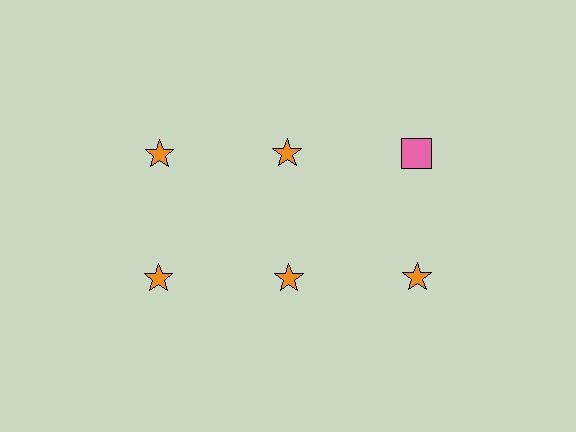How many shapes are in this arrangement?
There are 6 shapes arranged in a grid pattern.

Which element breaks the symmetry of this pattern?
The pink square in the top row, center column breaks the symmetry. All other shapes are orange stars.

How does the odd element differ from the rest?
It differs in both color (pink instead of orange) and shape (square instead of star).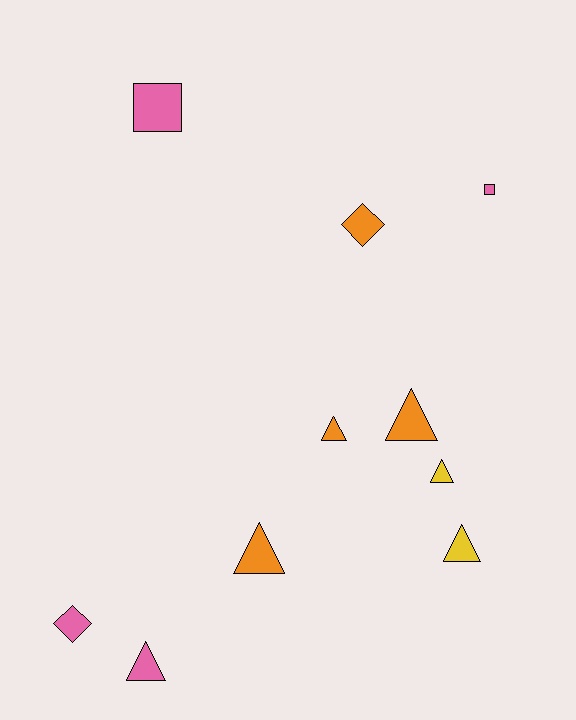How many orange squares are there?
There are no orange squares.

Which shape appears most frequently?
Triangle, with 6 objects.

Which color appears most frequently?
Orange, with 4 objects.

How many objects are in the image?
There are 10 objects.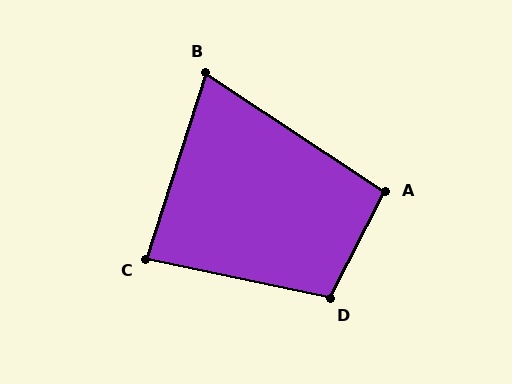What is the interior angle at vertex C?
Approximately 84 degrees (acute).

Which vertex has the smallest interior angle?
B, at approximately 75 degrees.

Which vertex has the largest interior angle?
D, at approximately 105 degrees.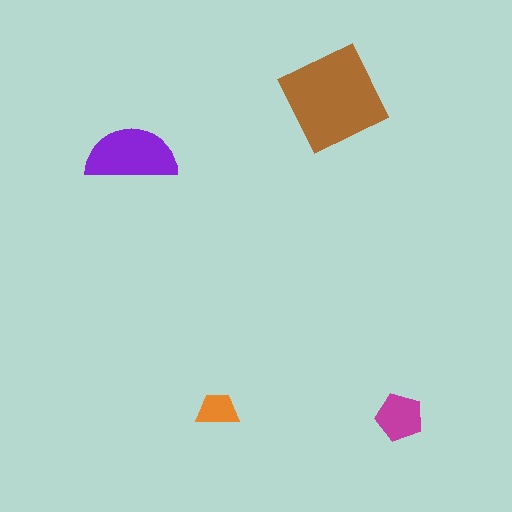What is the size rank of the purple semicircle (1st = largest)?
2nd.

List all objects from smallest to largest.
The orange trapezoid, the magenta pentagon, the purple semicircle, the brown diamond.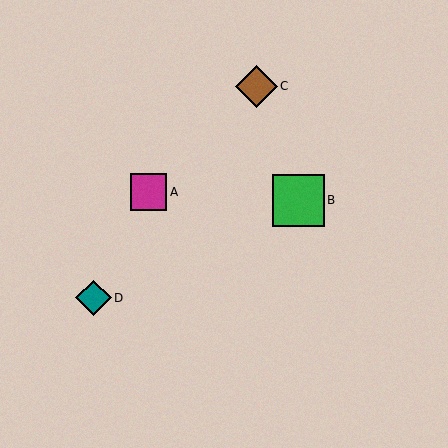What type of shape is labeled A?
Shape A is a magenta square.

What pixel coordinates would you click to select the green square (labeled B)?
Click at (299, 200) to select the green square B.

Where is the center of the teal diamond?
The center of the teal diamond is at (94, 298).